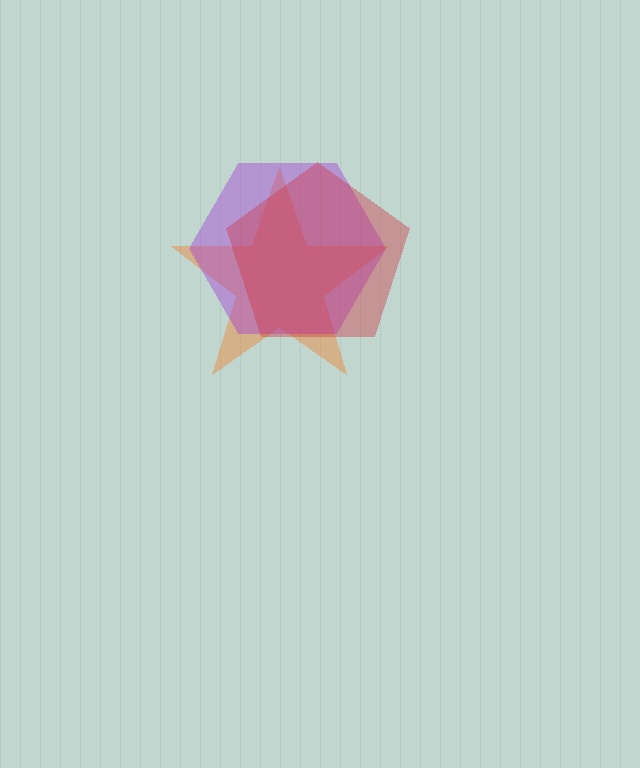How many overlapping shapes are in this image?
There are 3 overlapping shapes in the image.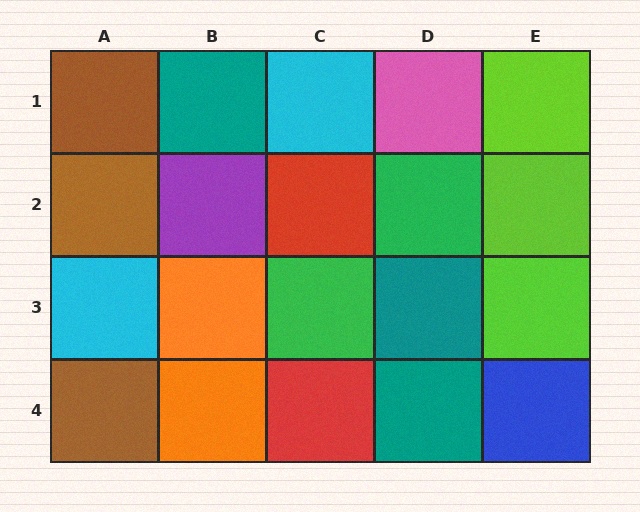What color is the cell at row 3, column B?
Orange.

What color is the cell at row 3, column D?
Teal.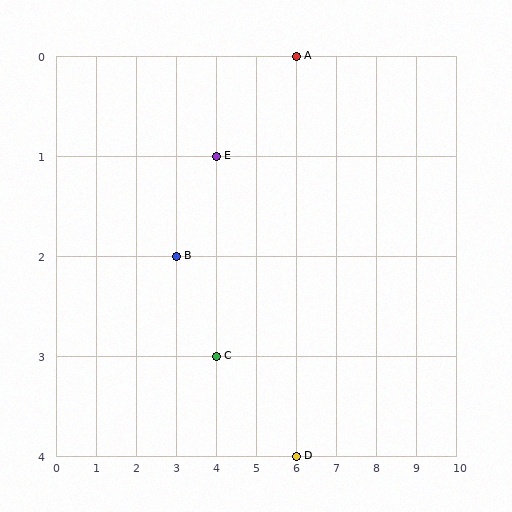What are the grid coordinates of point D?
Point D is at grid coordinates (6, 4).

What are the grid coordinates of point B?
Point B is at grid coordinates (3, 2).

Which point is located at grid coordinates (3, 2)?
Point B is at (3, 2).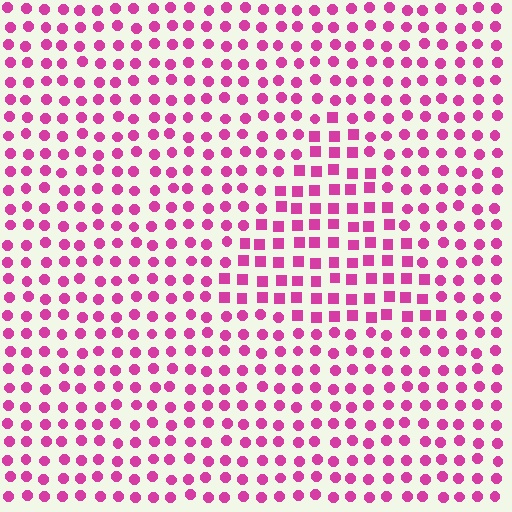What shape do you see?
I see a triangle.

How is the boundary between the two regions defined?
The boundary is defined by a change in element shape: squares inside vs. circles outside. All elements share the same color and spacing.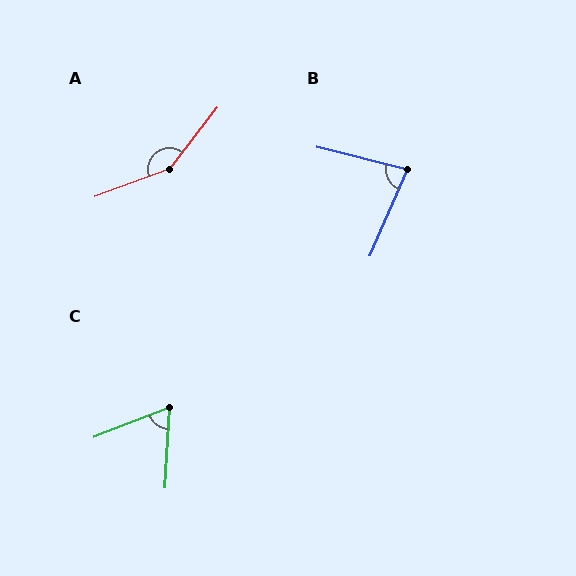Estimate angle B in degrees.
Approximately 81 degrees.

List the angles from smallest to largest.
C (65°), B (81°), A (149°).